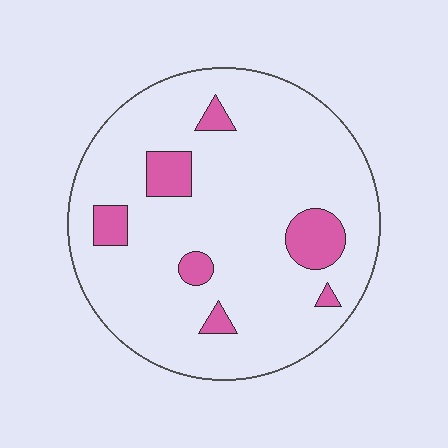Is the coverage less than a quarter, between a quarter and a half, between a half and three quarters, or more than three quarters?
Less than a quarter.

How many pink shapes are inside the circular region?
7.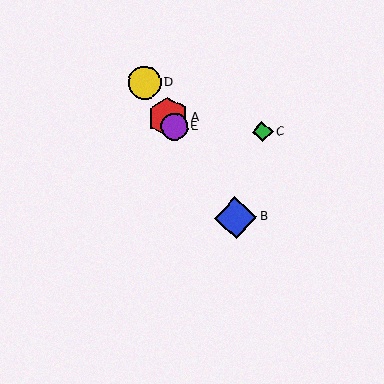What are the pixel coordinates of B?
Object B is at (236, 217).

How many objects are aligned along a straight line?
4 objects (A, B, D, E) are aligned along a straight line.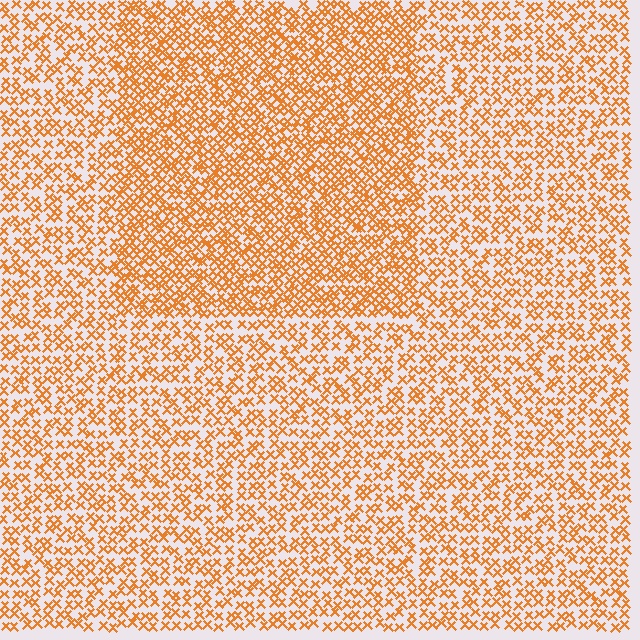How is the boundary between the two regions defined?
The boundary is defined by a change in element density (approximately 1.6x ratio). All elements are the same color, size, and shape.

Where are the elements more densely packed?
The elements are more densely packed inside the rectangle boundary.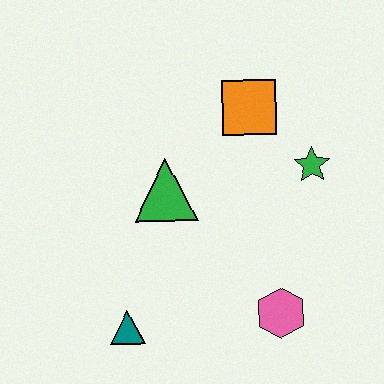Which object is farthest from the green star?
The teal triangle is farthest from the green star.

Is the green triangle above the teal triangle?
Yes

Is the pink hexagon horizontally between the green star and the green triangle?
Yes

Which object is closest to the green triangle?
The orange square is closest to the green triangle.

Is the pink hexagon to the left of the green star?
Yes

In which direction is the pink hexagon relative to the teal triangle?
The pink hexagon is to the right of the teal triangle.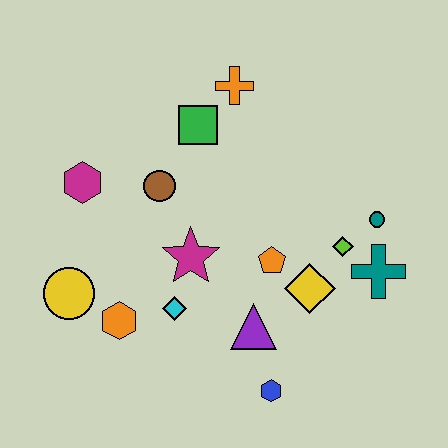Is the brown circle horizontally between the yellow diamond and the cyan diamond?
No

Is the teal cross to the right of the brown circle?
Yes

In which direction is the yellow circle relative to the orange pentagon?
The yellow circle is to the left of the orange pentagon.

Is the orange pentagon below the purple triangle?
No